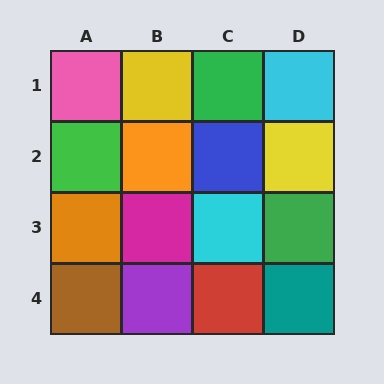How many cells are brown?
1 cell is brown.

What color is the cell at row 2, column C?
Blue.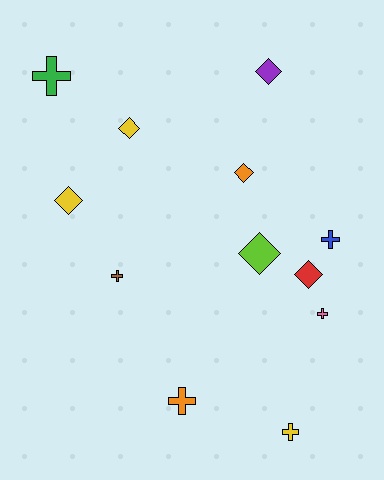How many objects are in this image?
There are 12 objects.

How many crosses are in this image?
There are 6 crosses.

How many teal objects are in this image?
There are no teal objects.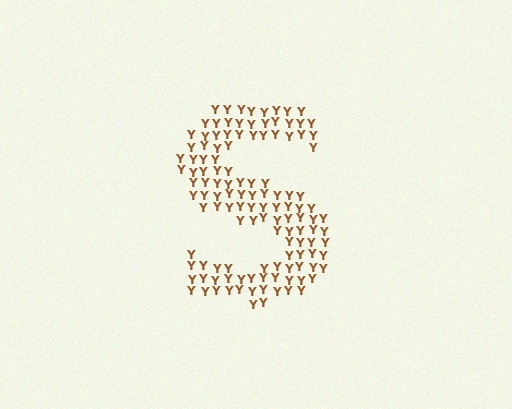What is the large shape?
The large shape is the letter S.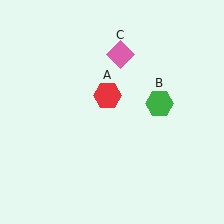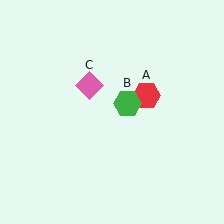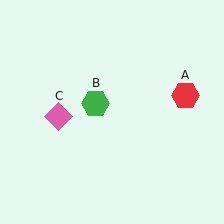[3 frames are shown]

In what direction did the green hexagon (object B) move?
The green hexagon (object B) moved left.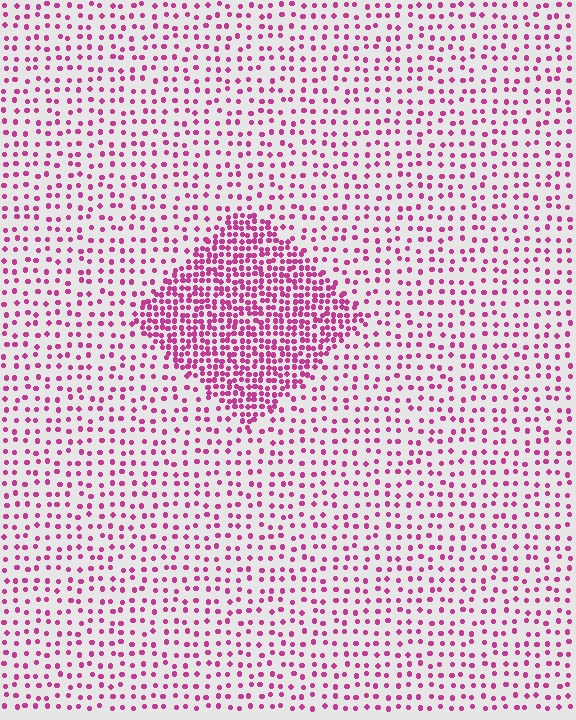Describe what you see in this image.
The image contains small magenta elements arranged at two different densities. A diamond-shaped region is visible where the elements are more densely packed than the surrounding area.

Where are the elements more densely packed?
The elements are more densely packed inside the diamond boundary.